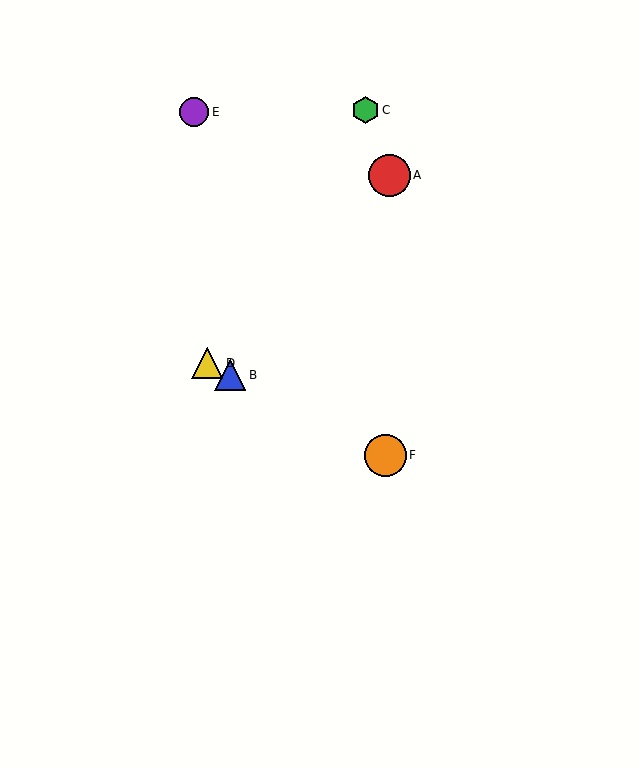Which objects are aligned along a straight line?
Objects B, D, F are aligned along a straight line.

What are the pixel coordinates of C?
Object C is at (366, 110).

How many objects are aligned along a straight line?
3 objects (B, D, F) are aligned along a straight line.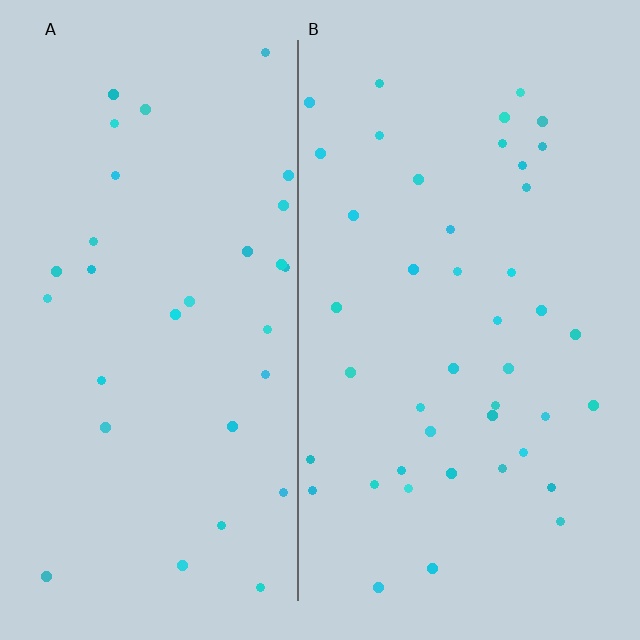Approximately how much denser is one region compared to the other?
Approximately 1.4× — region B over region A.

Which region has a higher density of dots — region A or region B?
B (the right).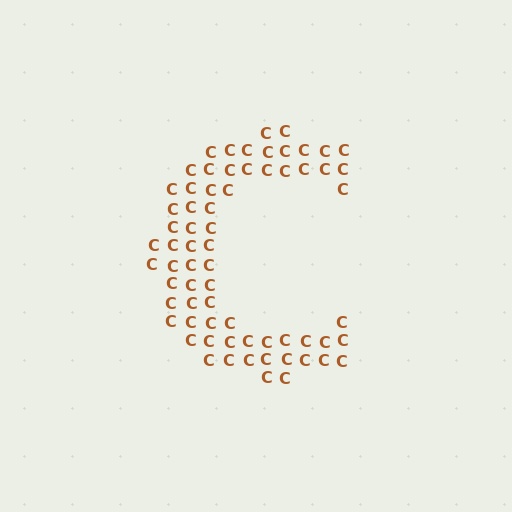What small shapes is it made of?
It is made of small letter C's.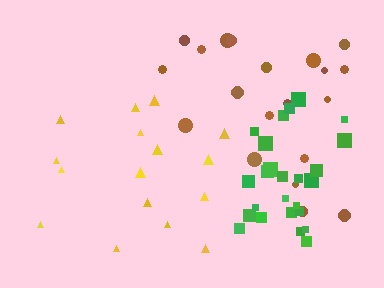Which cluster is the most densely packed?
Green.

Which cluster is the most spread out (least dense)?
Yellow.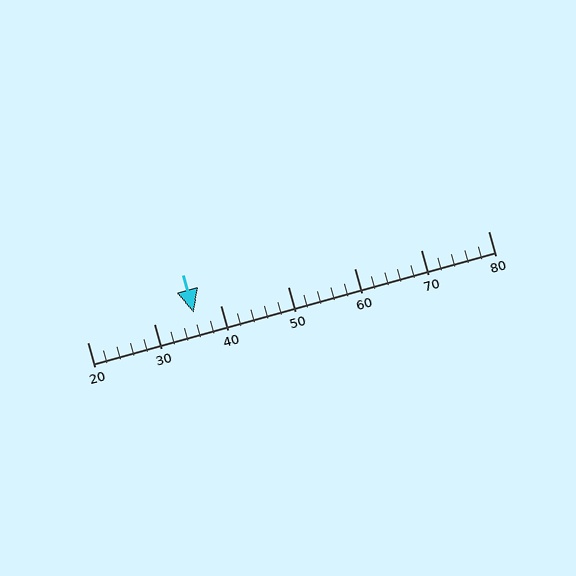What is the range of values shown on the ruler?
The ruler shows values from 20 to 80.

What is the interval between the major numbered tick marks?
The major tick marks are spaced 10 units apart.